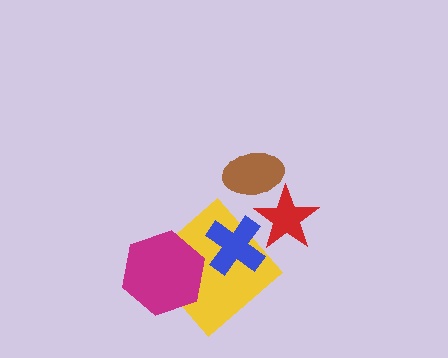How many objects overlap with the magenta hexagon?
1 object overlaps with the magenta hexagon.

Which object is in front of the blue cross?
The red star is in front of the blue cross.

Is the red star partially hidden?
No, no other shape covers it.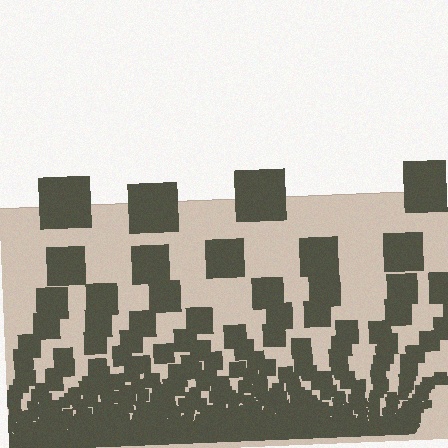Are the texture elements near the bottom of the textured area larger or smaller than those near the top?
Smaller. The gradient is inverted — elements near the bottom are smaller and denser.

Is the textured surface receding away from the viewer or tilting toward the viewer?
The surface appears to tilt toward the viewer. Texture elements get larger and sparser toward the top.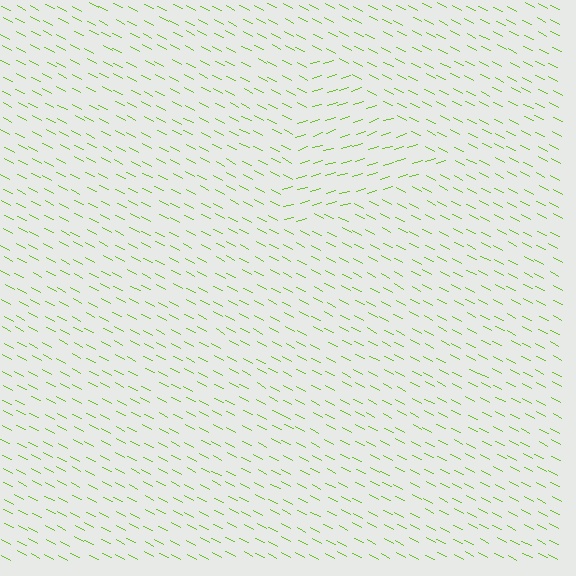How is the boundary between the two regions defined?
The boundary is defined purely by a change in line orientation (approximately 45 degrees difference). All lines are the same color and thickness.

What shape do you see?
I see a triangle.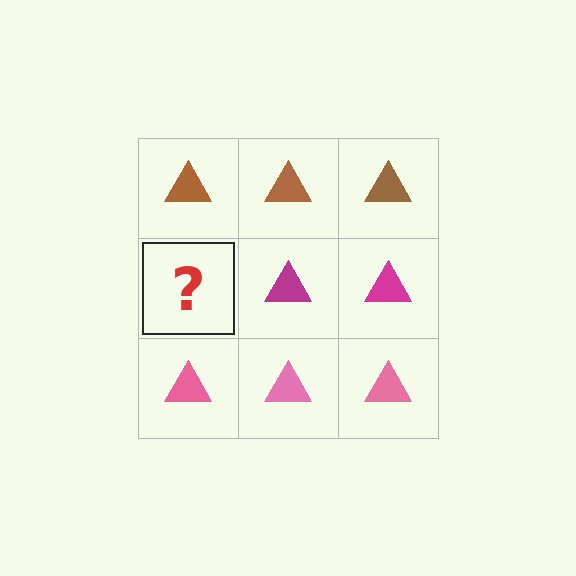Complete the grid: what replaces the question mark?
The question mark should be replaced with a magenta triangle.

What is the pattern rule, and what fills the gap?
The rule is that each row has a consistent color. The gap should be filled with a magenta triangle.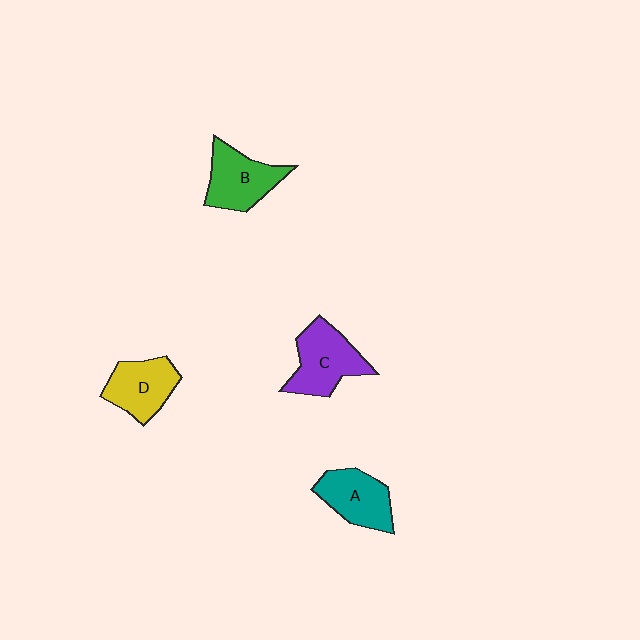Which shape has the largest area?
Shape C (purple).